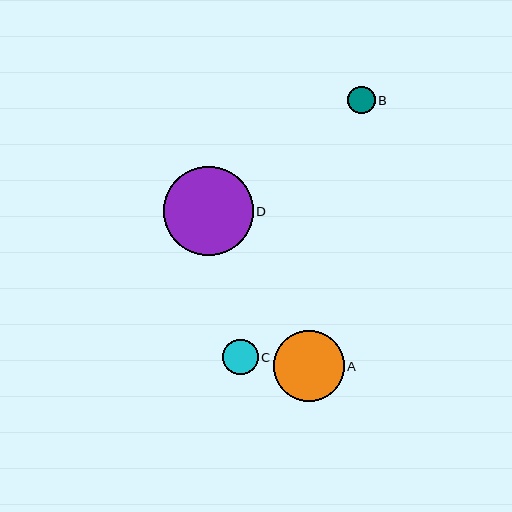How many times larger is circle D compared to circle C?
Circle D is approximately 2.5 times the size of circle C.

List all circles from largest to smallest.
From largest to smallest: D, A, C, B.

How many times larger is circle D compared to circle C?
Circle D is approximately 2.5 times the size of circle C.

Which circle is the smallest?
Circle B is the smallest with a size of approximately 28 pixels.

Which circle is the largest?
Circle D is the largest with a size of approximately 90 pixels.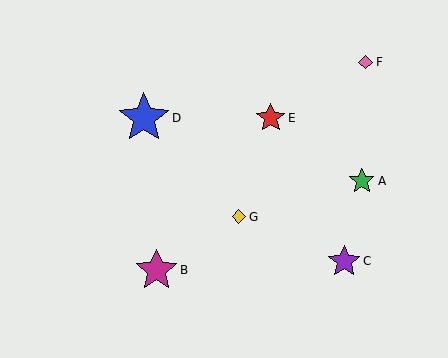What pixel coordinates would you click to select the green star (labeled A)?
Click at (362, 181) to select the green star A.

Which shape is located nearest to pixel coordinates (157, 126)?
The blue star (labeled D) at (144, 118) is nearest to that location.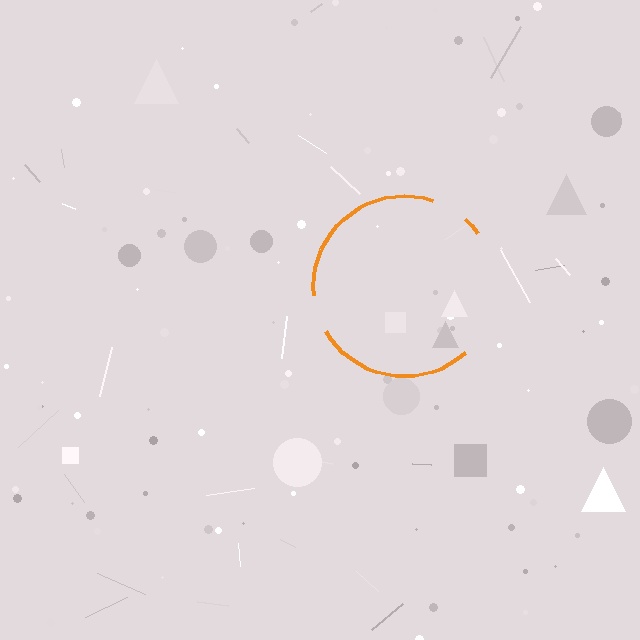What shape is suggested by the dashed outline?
The dashed outline suggests a circle.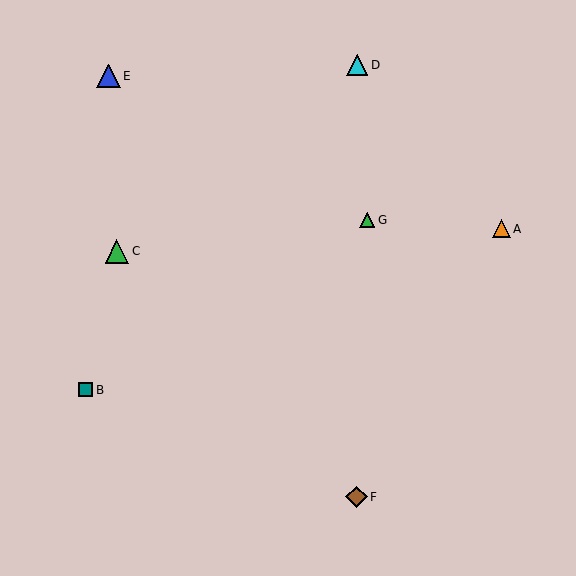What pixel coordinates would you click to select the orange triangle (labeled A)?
Click at (501, 229) to select the orange triangle A.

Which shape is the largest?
The green triangle (labeled C) is the largest.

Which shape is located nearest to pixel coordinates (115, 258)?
The green triangle (labeled C) at (117, 251) is nearest to that location.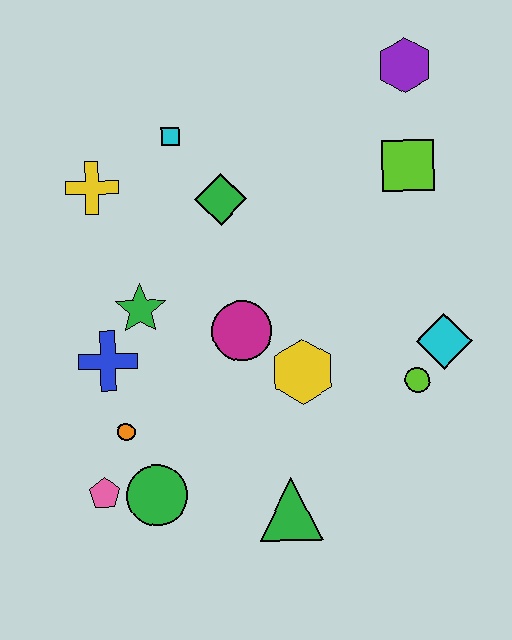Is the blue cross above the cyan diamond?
No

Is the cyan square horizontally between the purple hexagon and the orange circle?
Yes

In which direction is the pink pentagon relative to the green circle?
The pink pentagon is to the left of the green circle.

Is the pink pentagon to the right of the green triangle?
No